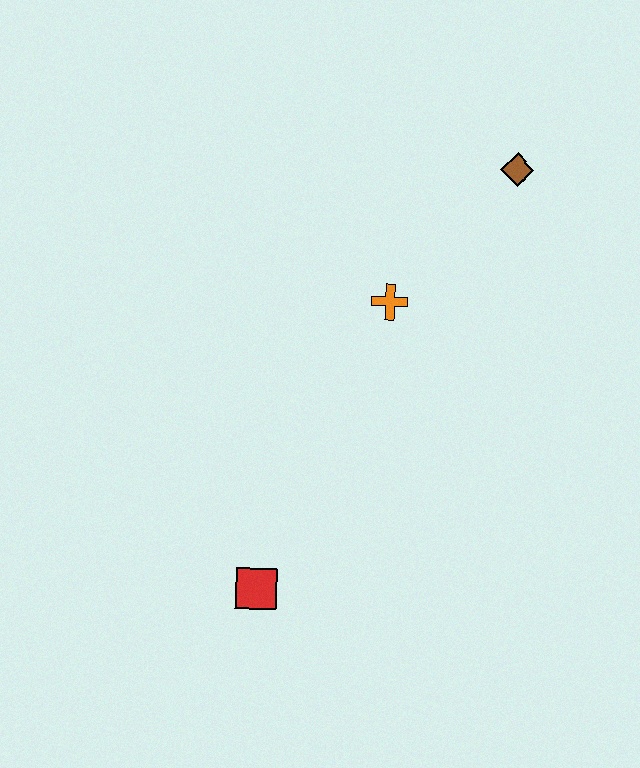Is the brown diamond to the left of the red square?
No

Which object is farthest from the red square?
The brown diamond is farthest from the red square.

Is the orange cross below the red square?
No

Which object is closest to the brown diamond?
The orange cross is closest to the brown diamond.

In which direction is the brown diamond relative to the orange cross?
The brown diamond is above the orange cross.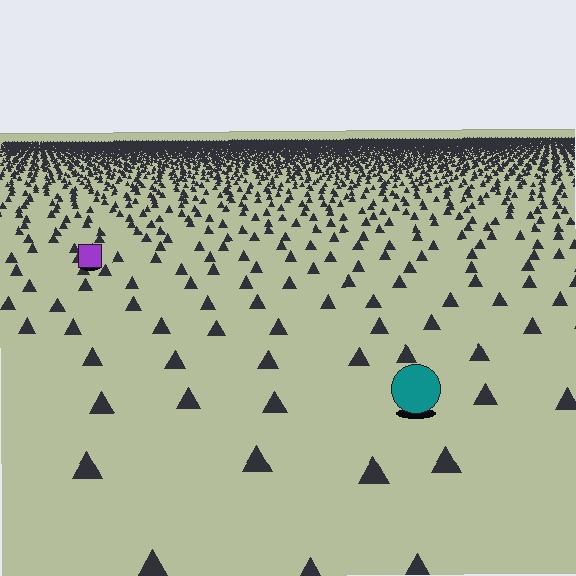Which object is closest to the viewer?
The teal circle is closest. The texture marks near it are larger and more spread out.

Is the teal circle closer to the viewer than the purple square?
Yes. The teal circle is closer — you can tell from the texture gradient: the ground texture is coarser near it.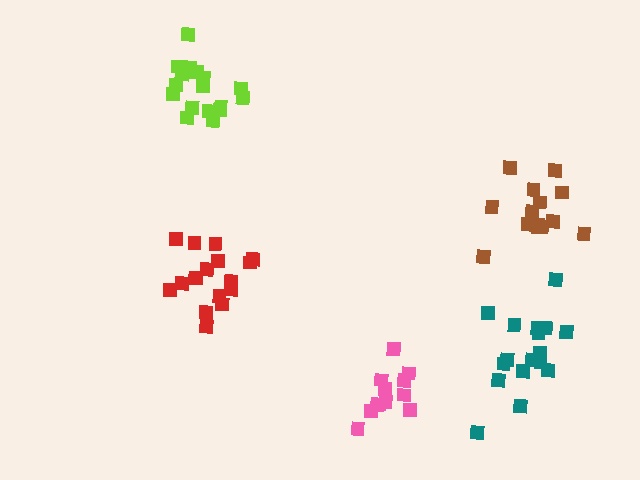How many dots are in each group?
Group 1: 17 dots, Group 2: 12 dots, Group 3: 17 dots, Group 4: 18 dots, Group 5: 14 dots (78 total).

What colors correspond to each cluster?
The clusters are colored: red, pink, teal, lime, brown.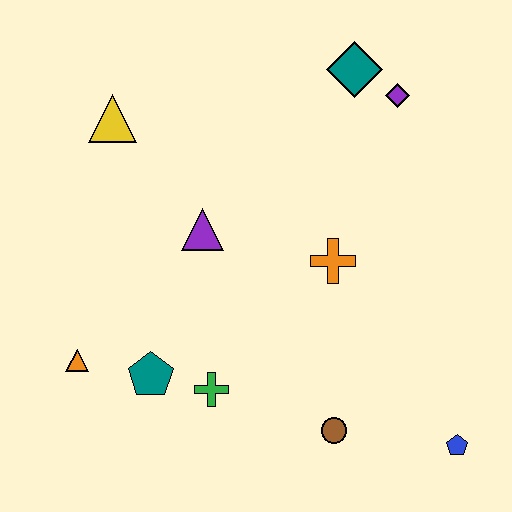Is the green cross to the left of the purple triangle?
No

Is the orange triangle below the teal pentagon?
No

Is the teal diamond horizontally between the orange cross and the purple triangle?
No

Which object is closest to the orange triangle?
The teal pentagon is closest to the orange triangle.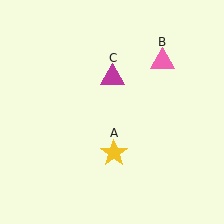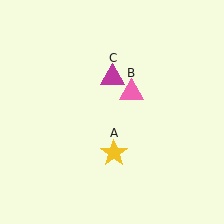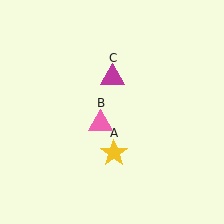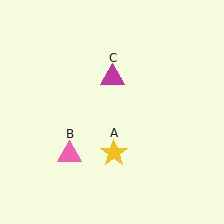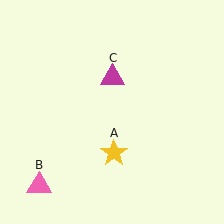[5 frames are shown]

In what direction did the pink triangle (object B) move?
The pink triangle (object B) moved down and to the left.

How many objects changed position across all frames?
1 object changed position: pink triangle (object B).